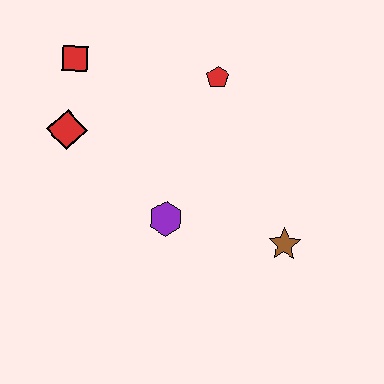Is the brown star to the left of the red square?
No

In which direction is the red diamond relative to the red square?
The red diamond is below the red square.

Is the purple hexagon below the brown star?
No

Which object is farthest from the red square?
The brown star is farthest from the red square.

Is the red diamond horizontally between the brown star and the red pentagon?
No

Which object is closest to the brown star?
The purple hexagon is closest to the brown star.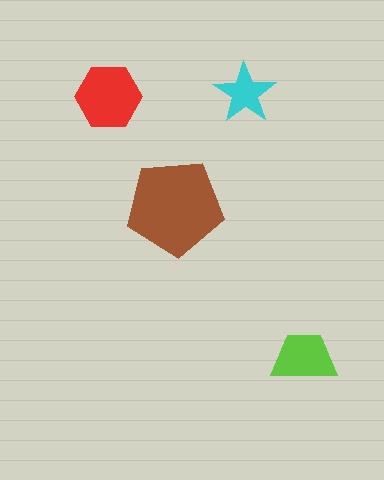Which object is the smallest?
The cyan star.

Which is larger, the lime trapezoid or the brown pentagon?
The brown pentagon.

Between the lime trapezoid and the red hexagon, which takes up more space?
The red hexagon.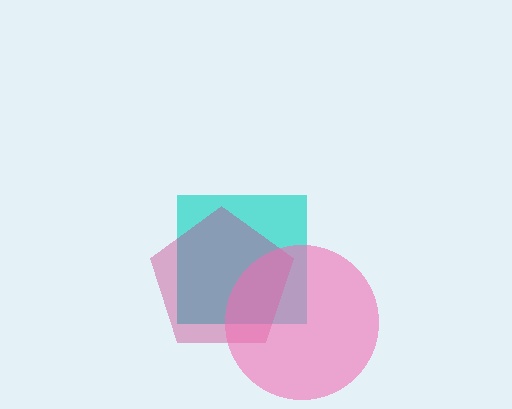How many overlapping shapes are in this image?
There are 3 overlapping shapes in the image.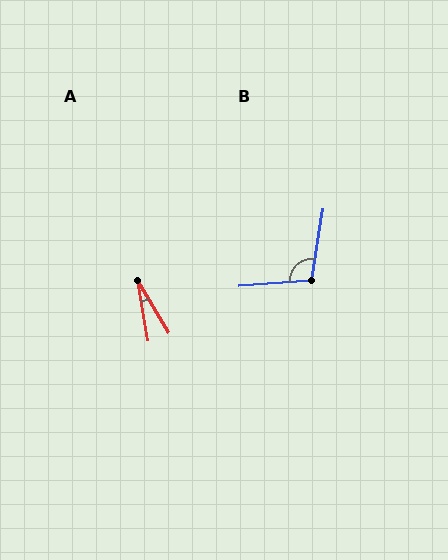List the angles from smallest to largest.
A (21°), B (103°).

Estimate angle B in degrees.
Approximately 103 degrees.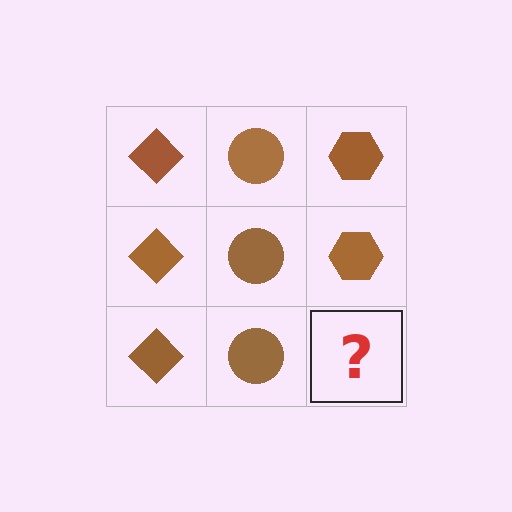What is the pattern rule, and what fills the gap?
The rule is that each column has a consistent shape. The gap should be filled with a brown hexagon.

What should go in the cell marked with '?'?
The missing cell should contain a brown hexagon.